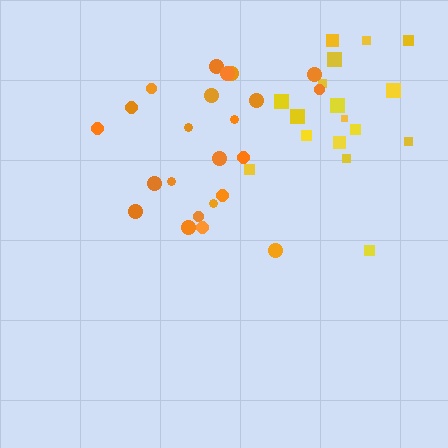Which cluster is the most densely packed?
Orange.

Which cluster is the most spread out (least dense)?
Yellow.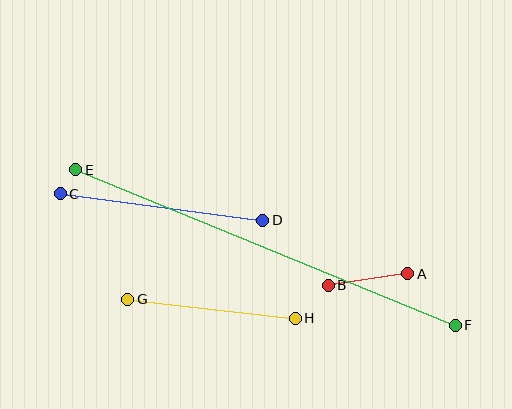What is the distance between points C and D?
The distance is approximately 204 pixels.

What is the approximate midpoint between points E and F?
The midpoint is at approximately (265, 247) pixels.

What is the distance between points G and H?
The distance is approximately 168 pixels.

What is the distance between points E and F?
The distance is approximately 410 pixels.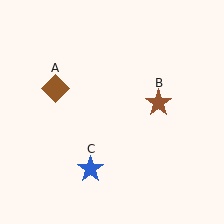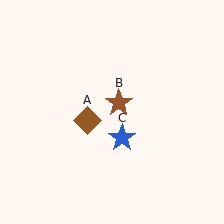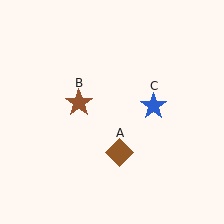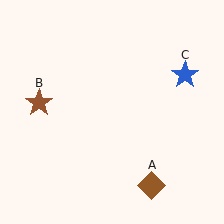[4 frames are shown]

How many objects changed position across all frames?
3 objects changed position: brown diamond (object A), brown star (object B), blue star (object C).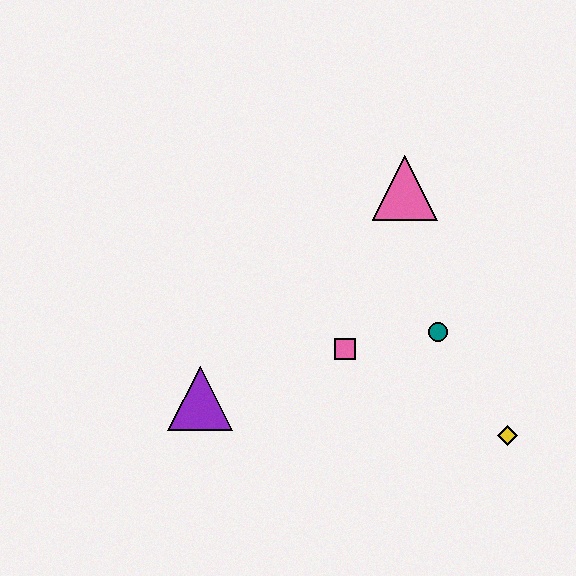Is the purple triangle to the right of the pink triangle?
No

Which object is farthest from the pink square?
The yellow diamond is farthest from the pink square.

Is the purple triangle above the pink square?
No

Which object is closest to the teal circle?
The pink square is closest to the teal circle.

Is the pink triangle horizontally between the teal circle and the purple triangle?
Yes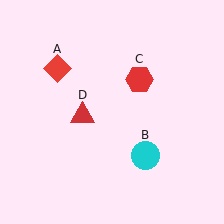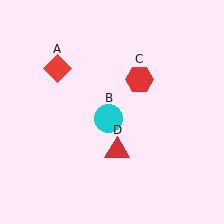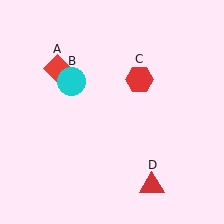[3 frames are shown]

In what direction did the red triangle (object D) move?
The red triangle (object D) moved down and to the right.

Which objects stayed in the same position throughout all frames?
Red diamond (object A) and red hexagon (object C) remained stationary.